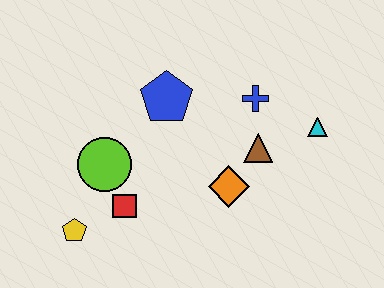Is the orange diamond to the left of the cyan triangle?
Yes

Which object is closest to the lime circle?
The red square is closest to the lime circle.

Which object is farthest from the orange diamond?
The yellow pentagon is farthest from the orange diamond.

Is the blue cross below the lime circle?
No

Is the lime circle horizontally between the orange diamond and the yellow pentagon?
Yes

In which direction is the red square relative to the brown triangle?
The red square is to the left of the brown triangle.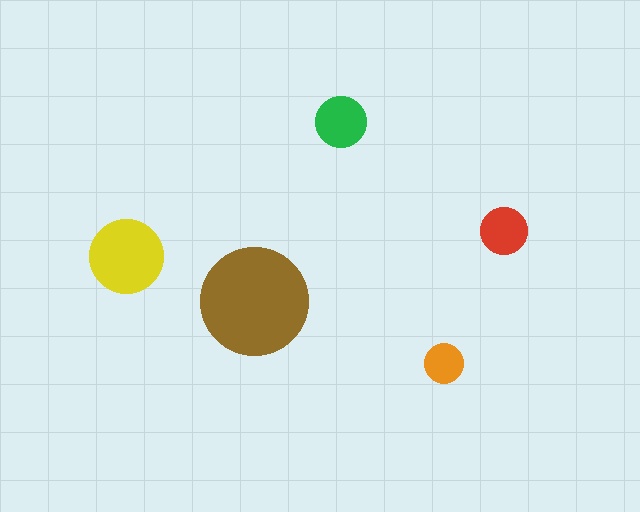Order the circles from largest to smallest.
the brown one, the yellow one, the green one, the red one, the orange one.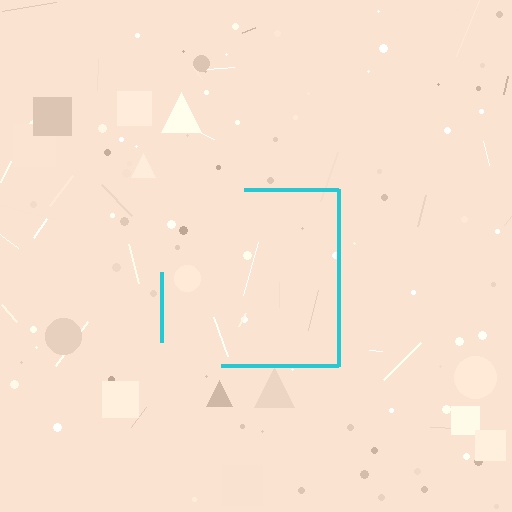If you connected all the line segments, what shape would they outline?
They would outline a square.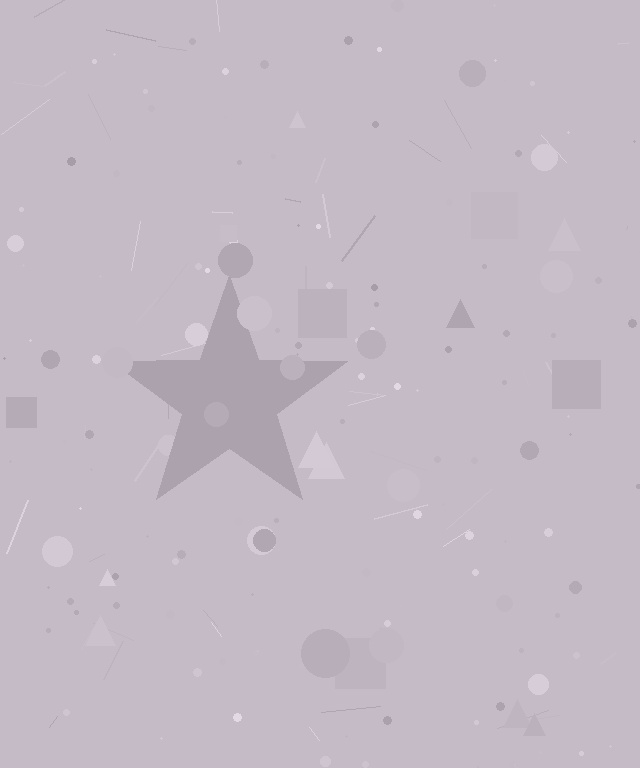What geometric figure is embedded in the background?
A star is embedded in the background.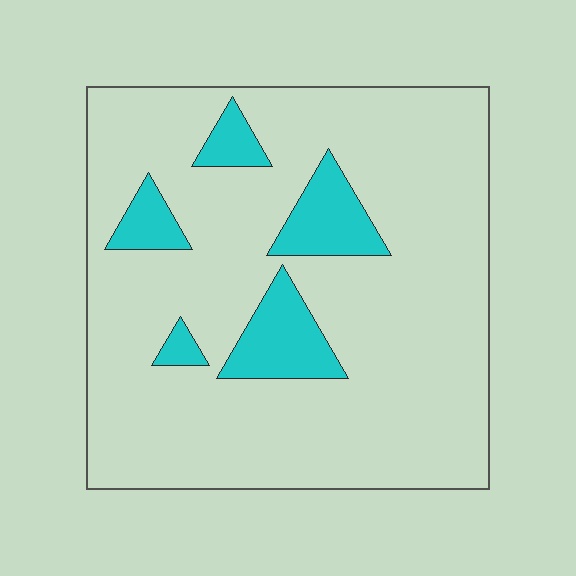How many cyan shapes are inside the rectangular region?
5.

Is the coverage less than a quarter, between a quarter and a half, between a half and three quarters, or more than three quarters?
Less than a quarter.